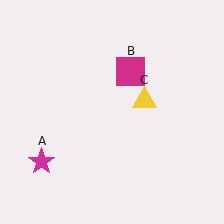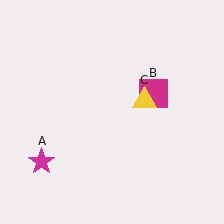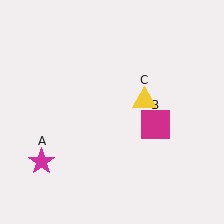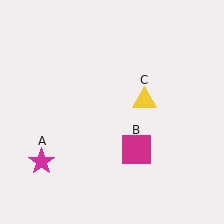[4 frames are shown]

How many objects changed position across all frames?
1 object changed position: magenta square (object B).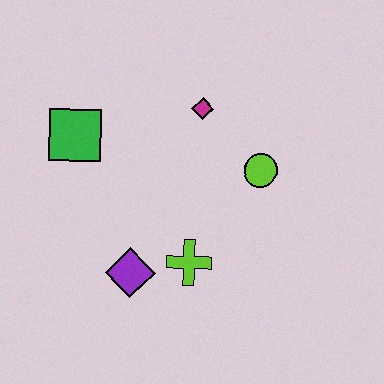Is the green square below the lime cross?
No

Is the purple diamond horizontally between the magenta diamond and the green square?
Yes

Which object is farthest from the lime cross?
The green square is farthest from the lime cross.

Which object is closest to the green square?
The magenta diamond is closest to the green square.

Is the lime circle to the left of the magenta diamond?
No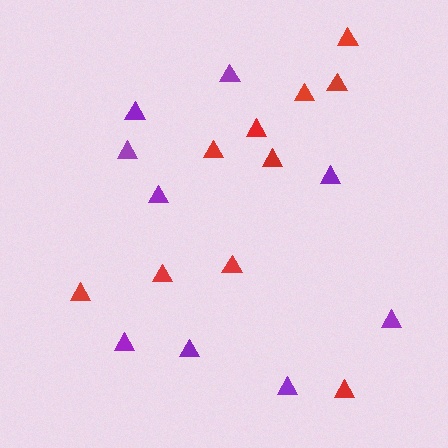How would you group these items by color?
There are 2 groups: one group of purple triangles (9) and one group of red triangles (10).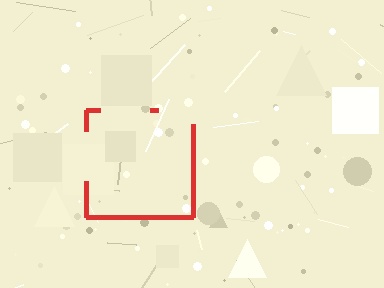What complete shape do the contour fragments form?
The contour fragments form a square.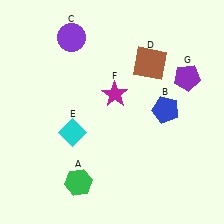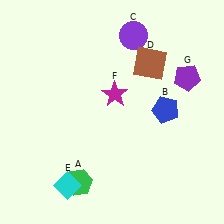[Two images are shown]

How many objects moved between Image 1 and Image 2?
2 objects moved between the two images.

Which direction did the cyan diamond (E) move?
The cyan diamond (E) moved down.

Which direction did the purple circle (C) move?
The purple circle (C) moved right.